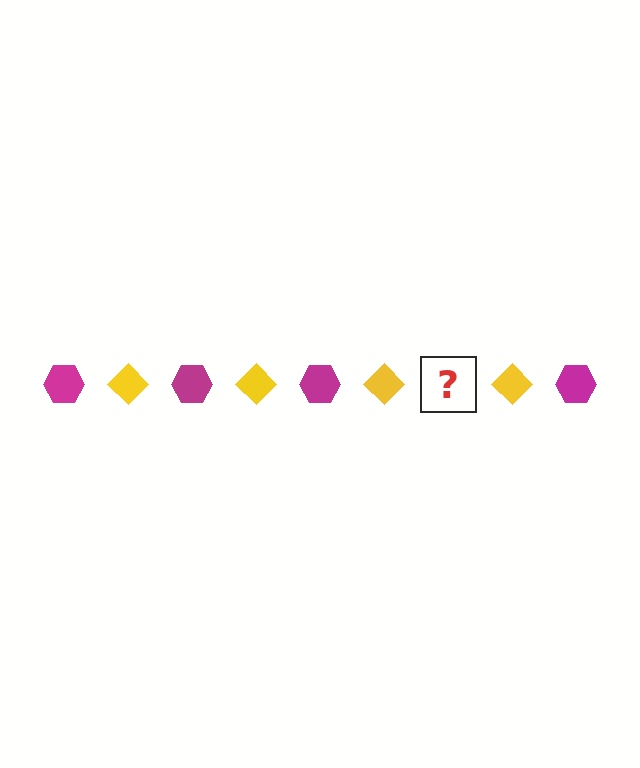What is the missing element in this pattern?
The missing element is a magenta hexagon.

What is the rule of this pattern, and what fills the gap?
The rule is that the pattern alternates between magenta hexagon and yellow diamond. The gap should be filled with a magenta hexagon.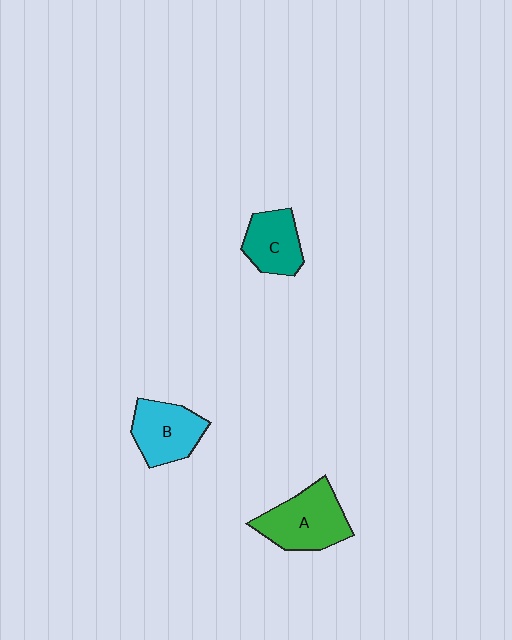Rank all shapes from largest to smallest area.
From largest to smallest: A (green), B (cyan), C (teal).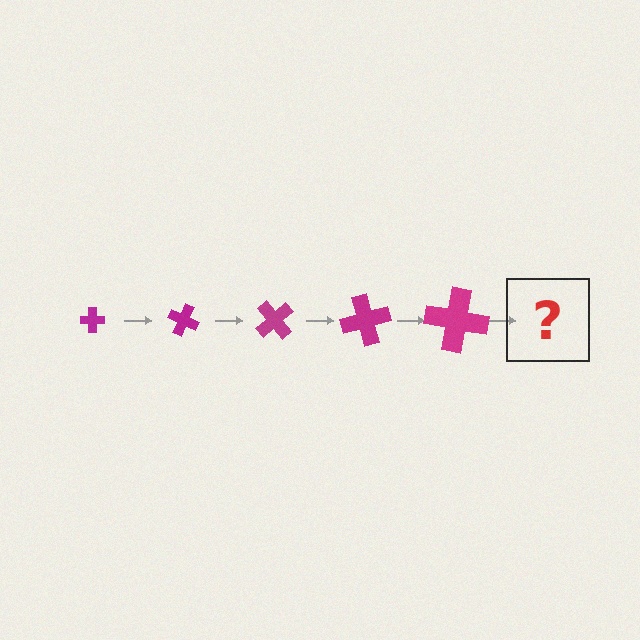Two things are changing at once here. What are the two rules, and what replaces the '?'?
The two rules are that the cross grows larger each step and it rotates 25 degrees each step. The '?' should be a cross, larger than the previous one and rotated 125 degrees from the start.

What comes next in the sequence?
The next element should be a cross, larger than the previous one and rotated 125 degrees from the start.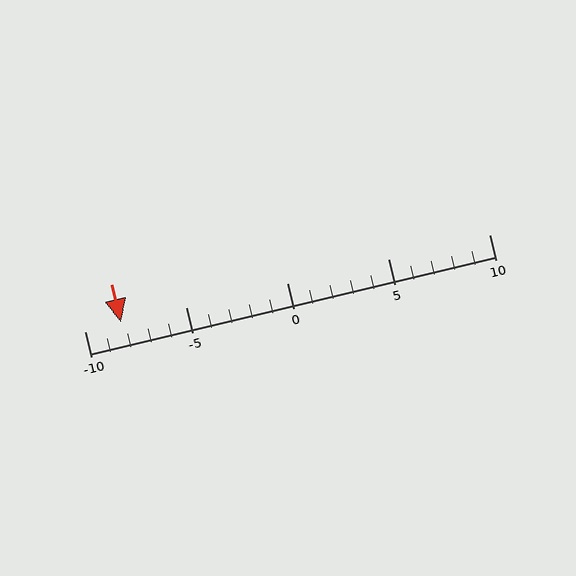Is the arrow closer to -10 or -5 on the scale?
The arrow is closer to -10.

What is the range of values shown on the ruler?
The ruler shows values from -10 to 10.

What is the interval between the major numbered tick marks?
The major tick marks are spaced 5 units apart.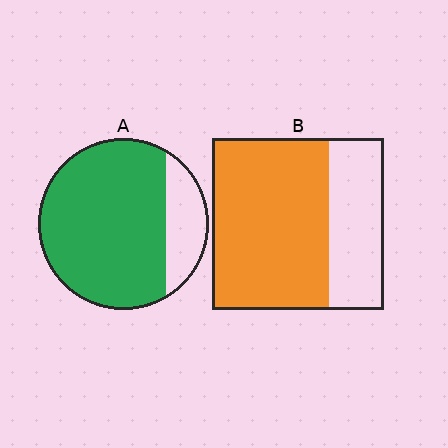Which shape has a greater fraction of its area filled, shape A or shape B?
Shape A.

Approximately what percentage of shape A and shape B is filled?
A is approximately 80% and B is approximately 70%.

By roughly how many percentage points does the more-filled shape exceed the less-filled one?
By roughly 10 percentage points (A over B).